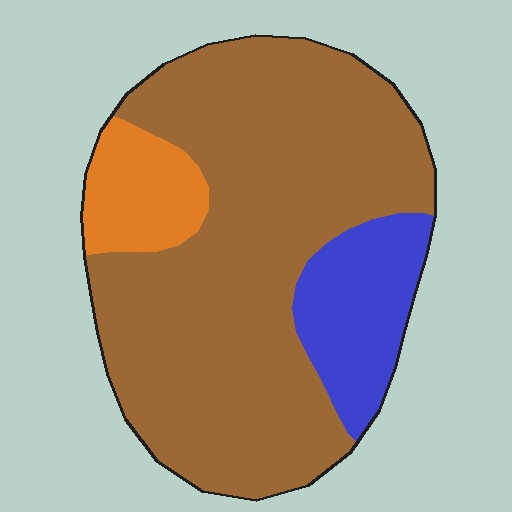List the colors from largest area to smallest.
From largest to smallest: brown, blue, orange.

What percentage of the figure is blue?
Blue covers 15% of the figure.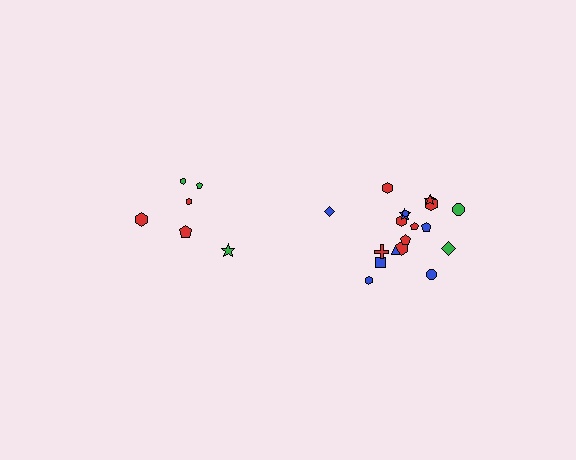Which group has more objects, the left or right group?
The right group.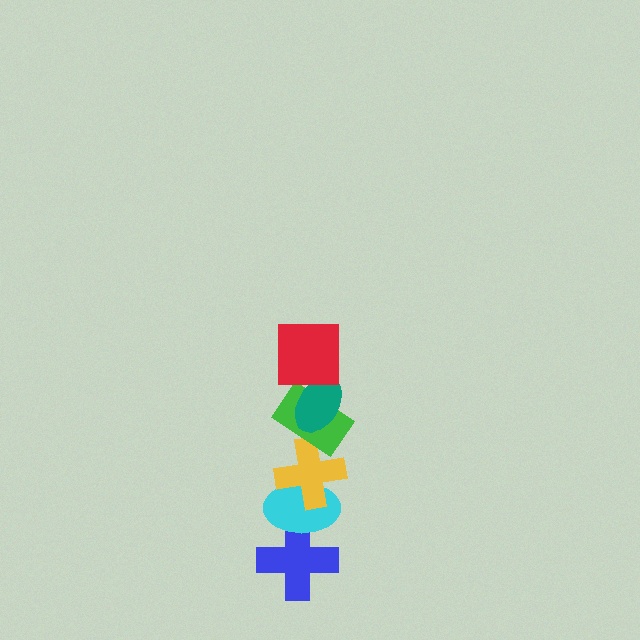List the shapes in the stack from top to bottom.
From top to bottom: the red square, the teal ellipse, the green rectangle, the yellow cross, the cyan ellipse, the blue cross.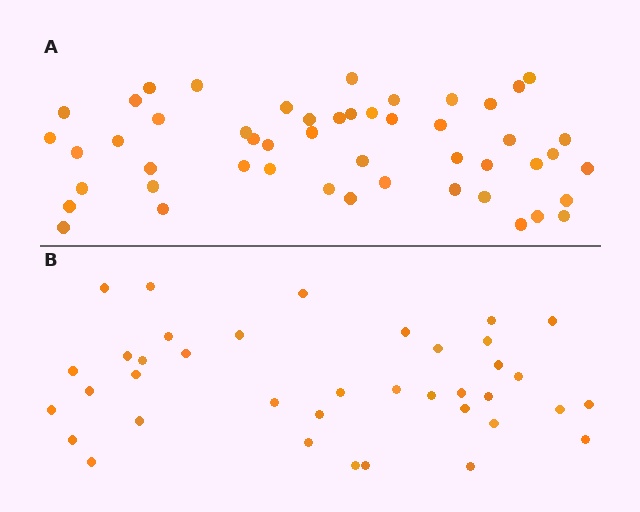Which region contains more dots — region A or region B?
Region A (the top region) has more dots.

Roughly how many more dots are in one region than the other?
Region A has roughly 12 or so more dots than region B.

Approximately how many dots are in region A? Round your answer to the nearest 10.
About 50 dots.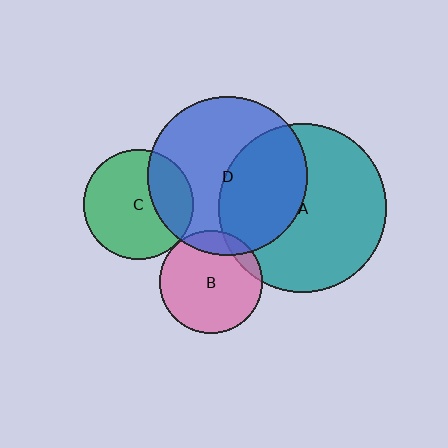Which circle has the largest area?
Circle A (teal).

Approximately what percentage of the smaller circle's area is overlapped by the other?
Approximately 30%.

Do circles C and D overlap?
Yes.